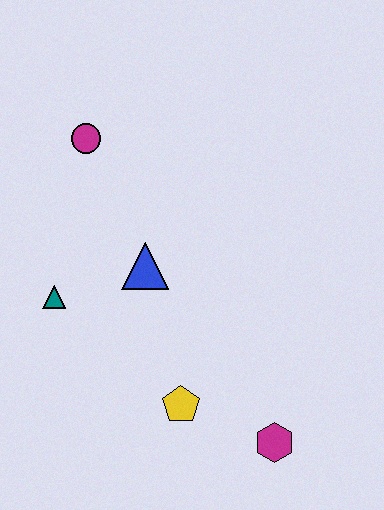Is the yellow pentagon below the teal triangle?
Yes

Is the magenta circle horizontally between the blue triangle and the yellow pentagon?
No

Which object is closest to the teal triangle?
The blue triangle is closest to the teal triangle.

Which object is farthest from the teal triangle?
The magenta hexagon is farthest from the teal triangle.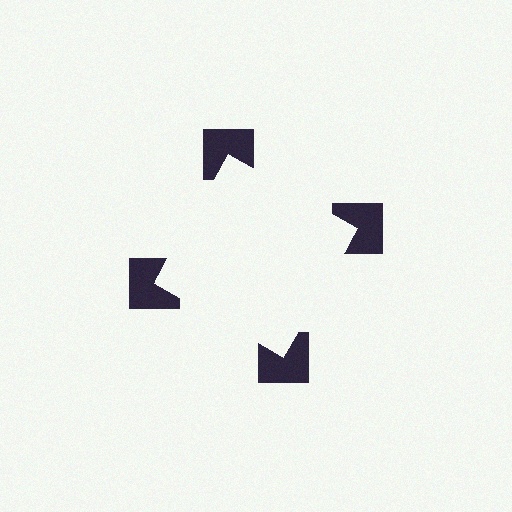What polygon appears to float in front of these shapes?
An illusory square — its edges are inferred from the aligned wedge cuts in the notched squares, not physically drawn.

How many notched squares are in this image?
There are 4 — one at each vertex of the illusory square.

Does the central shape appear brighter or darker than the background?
It typically appears slightly brighter than the background, even though no actual brightness change is drawn.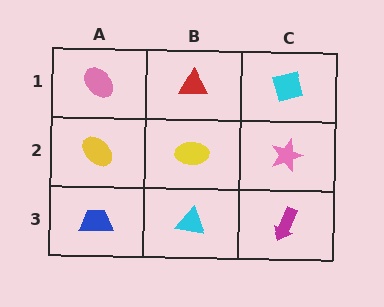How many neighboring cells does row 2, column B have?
4.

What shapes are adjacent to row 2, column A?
A pink ellipse (row 1, column A), a blue trapezoid (row 3, column A), a yellow ellipse (row 2, column B).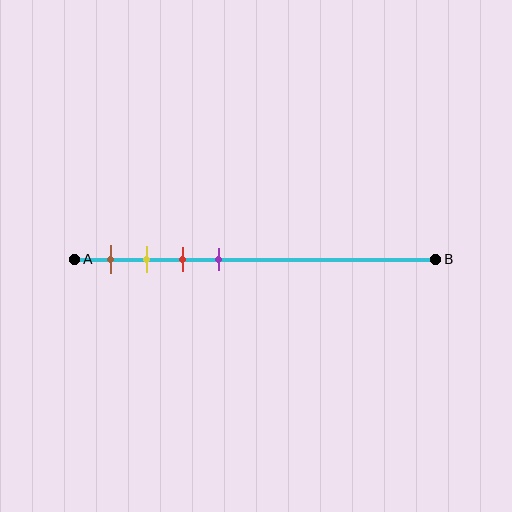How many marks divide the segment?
There are 4 marks dividing the segment.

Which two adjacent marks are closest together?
The yellow and red marks are the closest adjacent pair.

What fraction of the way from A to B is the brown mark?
The brown mark is approximately 10% (0.1) of the way from A to B.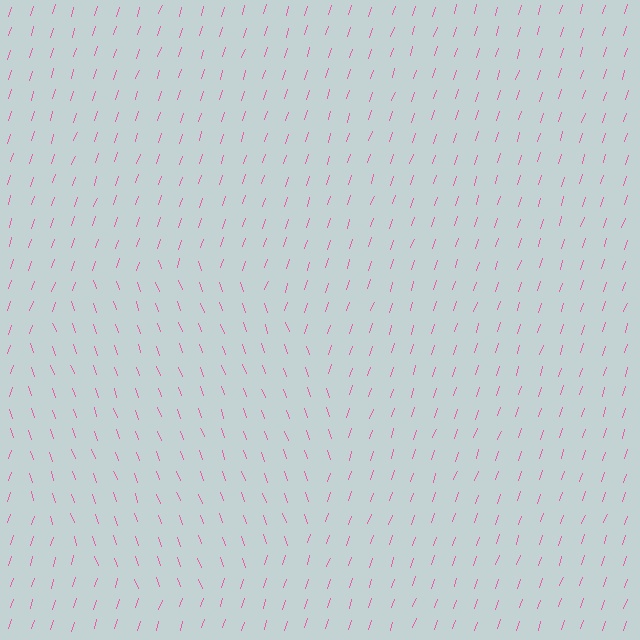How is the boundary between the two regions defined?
The boundary is defined purely by a change in line orientation (approximately 38 degrees difference). All lines are the same color and thickness.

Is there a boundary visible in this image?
Yes, there is a texture boundary formed by a change in line orientation.